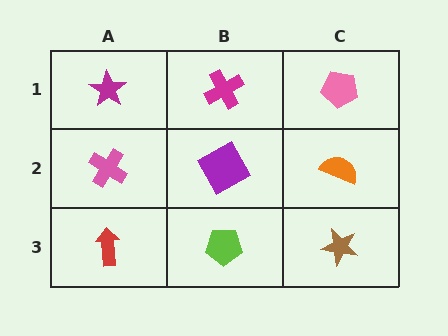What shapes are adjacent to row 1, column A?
A pink cross (row 2, column A), a magenta cross (row 1, column B).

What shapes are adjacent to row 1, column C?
An orange semicircle (row 2, column C), a magenta cross (row 1, column B).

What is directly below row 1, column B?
A purple square.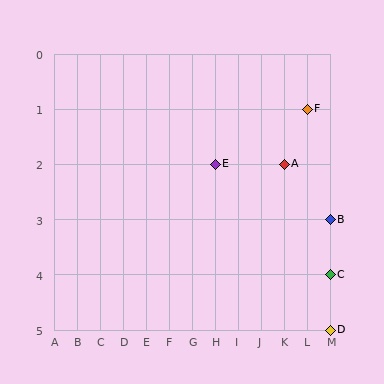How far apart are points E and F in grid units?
Points E and F are 4 columns and 1 row apart (about 4.1 grid units diagonally).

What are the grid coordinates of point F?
Point F is at grid coordinates (L, 1).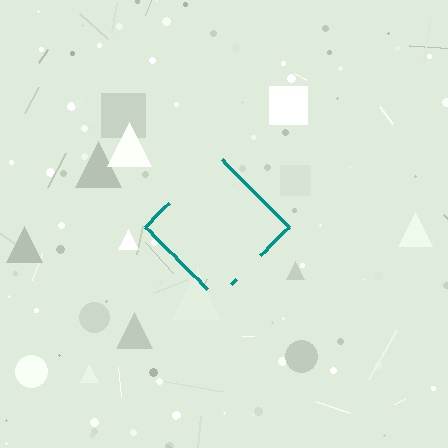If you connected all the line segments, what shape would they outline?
They would outline a diamond.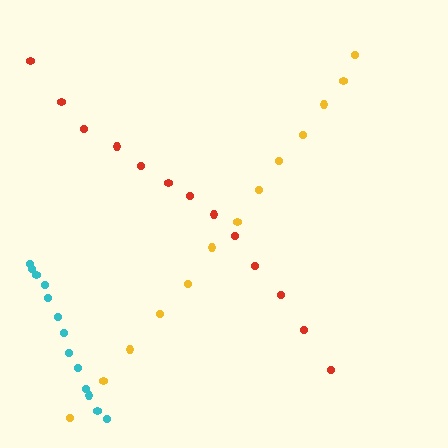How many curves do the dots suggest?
There are 3 distinct paths.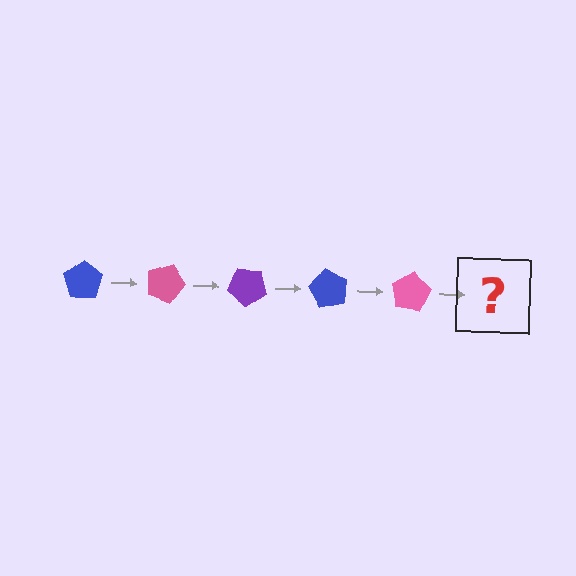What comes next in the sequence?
The next element should be a purple pentagon, rotated 100 degrees from the start.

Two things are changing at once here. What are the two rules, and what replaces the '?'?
The two rules are that it rotates 20 degrees each step and the color cycles through blue, pink, and purple. The '?' should be a purple pentagon, rotated 100 degrees from the start.